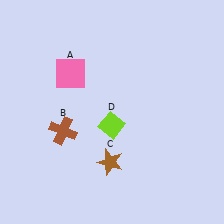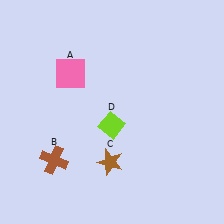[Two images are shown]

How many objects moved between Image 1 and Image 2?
1 object moved between the two images.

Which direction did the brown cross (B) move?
The brown cross (B) moved down.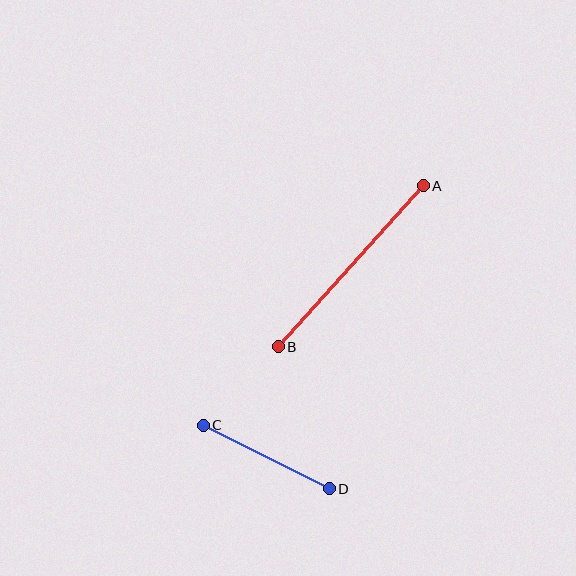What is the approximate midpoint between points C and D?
The midpoint is at approximately (266, 457) pixels.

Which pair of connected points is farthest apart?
Points A and B are farthest apart.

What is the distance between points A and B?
The distance is approximately 216 pixels.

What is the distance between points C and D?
The distance is approximately 141 pixels.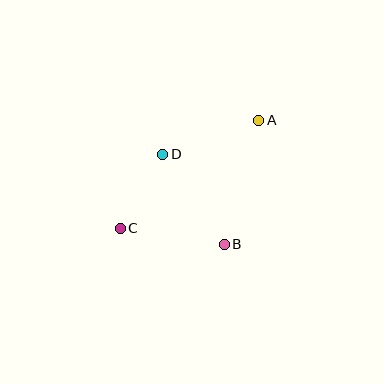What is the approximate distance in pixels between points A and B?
The distance between A and B is approximately 128 pixels.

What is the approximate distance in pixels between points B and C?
The distance between B and C is approximately 105 pixels.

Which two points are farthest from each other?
Points A and C are farthest from each other.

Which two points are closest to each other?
Points C and D are closest to each other.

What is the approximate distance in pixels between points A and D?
The distance between A and D is approximately 102 pixels.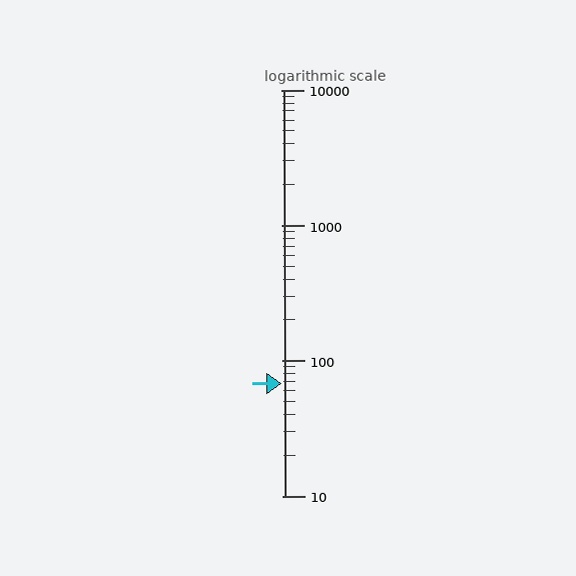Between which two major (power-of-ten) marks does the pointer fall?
The pointer is between 10 and 100.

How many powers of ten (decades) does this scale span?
The scale spans 3 decades, from 10 to 10000.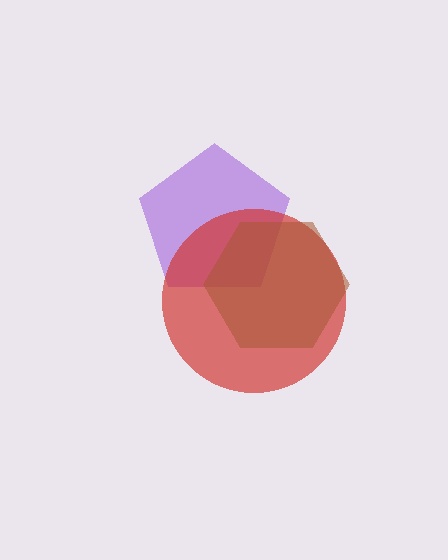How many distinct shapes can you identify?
There are 3 distinct shapes: a purple pentagon, a red circle, a brown hexagon.